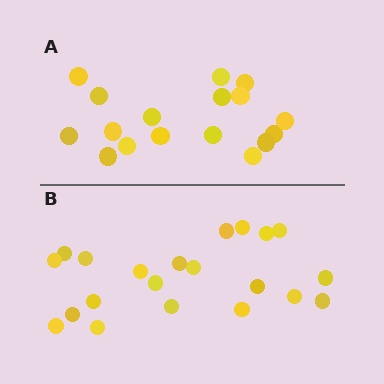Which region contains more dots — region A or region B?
Region B (the bottom region) has more dots.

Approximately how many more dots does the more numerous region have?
Region B has about 4 more dots than region A.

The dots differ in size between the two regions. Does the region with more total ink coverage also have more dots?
No. Region A has more total ink coverage because its dots are larger, but region B actually contains more individual dots. Total area can be misleading — the number of items is what matters here.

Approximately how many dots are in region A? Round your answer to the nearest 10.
About 20 dots. (The exact count is 17, which rounds to 20.)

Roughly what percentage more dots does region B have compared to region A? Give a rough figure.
About 25% more.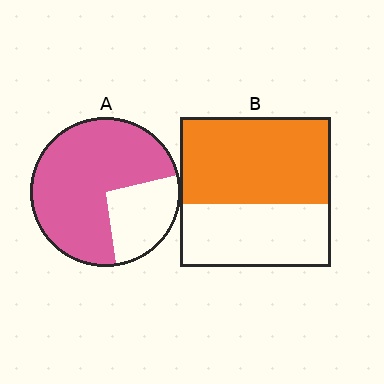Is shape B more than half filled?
Yes.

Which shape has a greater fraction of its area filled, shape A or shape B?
Shape A.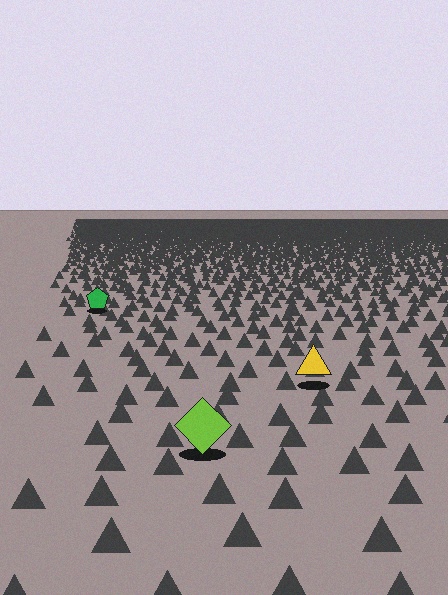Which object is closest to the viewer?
The lime diamond is closest. The texture marks near it are larger and more spread out.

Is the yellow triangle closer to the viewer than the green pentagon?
Yes. The yellow triangle is closer — you can tell from the texture gradient: the ground texture is coarser near it.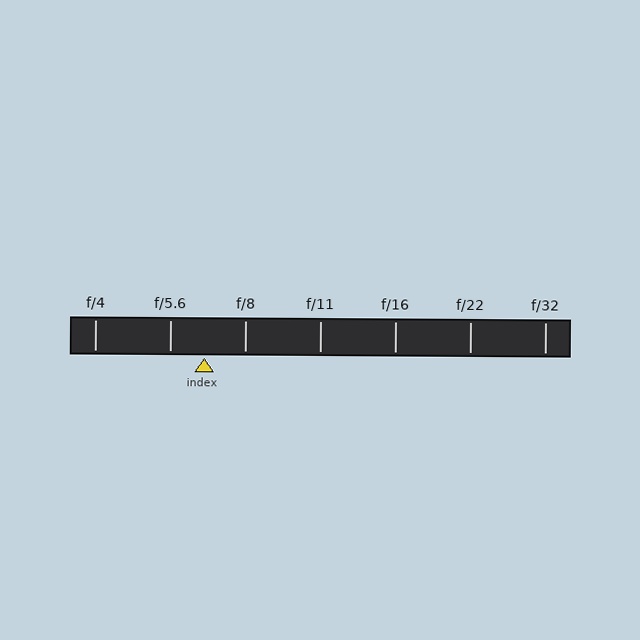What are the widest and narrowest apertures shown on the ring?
The widest aperture shown is f/4 and the narrowest is f/32.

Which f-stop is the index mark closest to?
The index mark is closest to f/5.6.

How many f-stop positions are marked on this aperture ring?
There are 7 f-stop positions marked.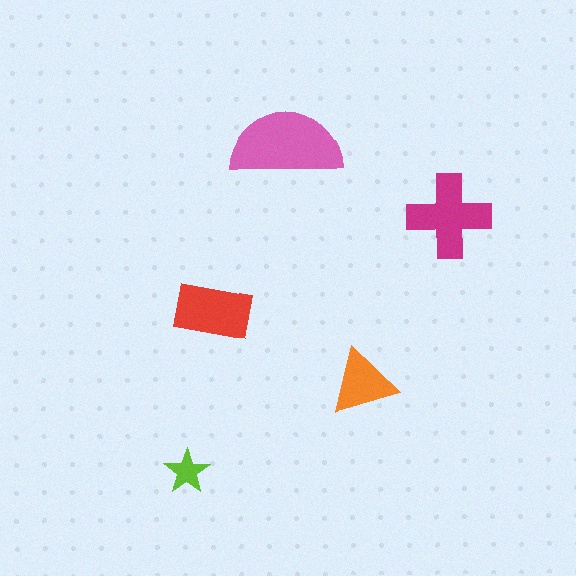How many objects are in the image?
There are 5 objects in the image.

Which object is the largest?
The pink semicircle.